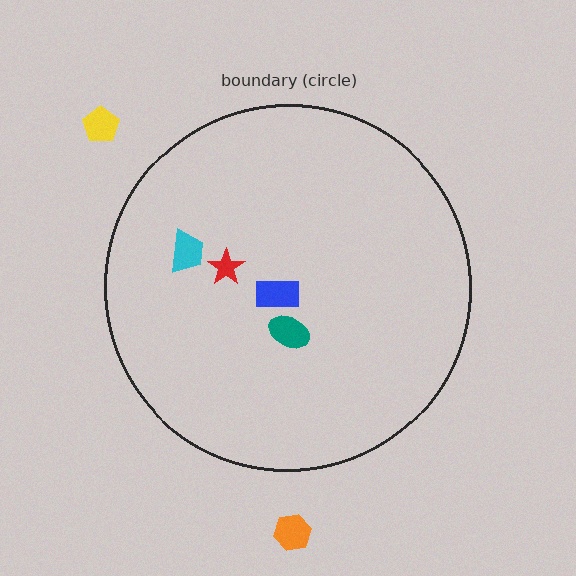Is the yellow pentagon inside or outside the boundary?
Outside.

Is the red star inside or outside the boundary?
Inside.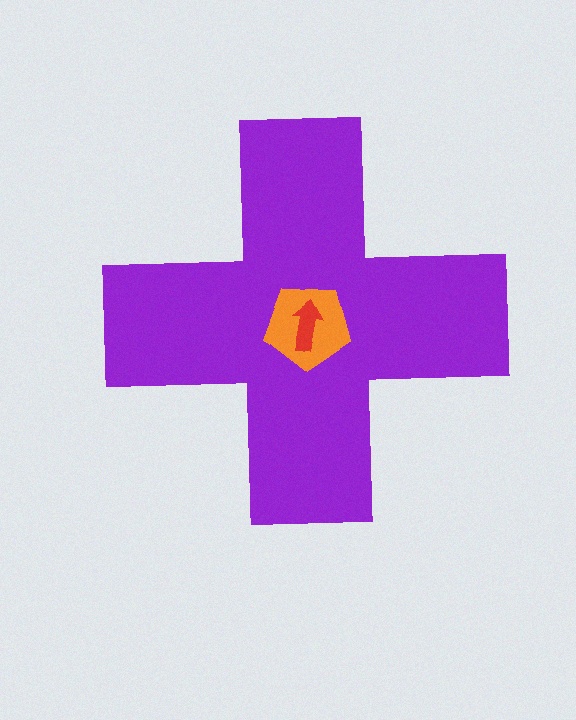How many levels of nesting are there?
3.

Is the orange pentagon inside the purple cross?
Yes.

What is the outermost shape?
The purple cross.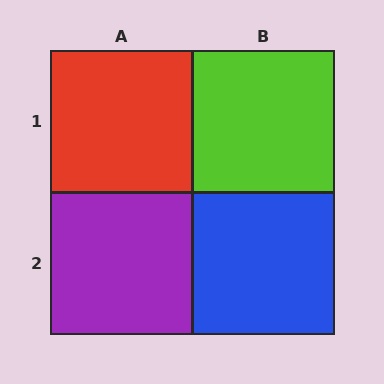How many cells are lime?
1 cell is lime.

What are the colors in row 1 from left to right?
Red, lime.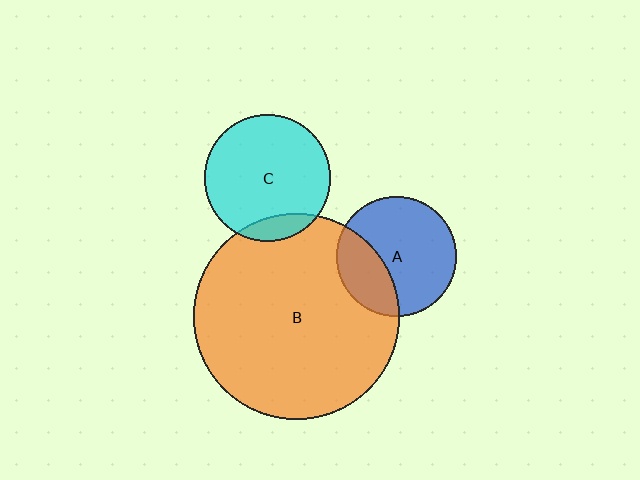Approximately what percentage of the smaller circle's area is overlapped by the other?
Approximately 10%.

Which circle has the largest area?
Circle B (orange).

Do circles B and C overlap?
Yes.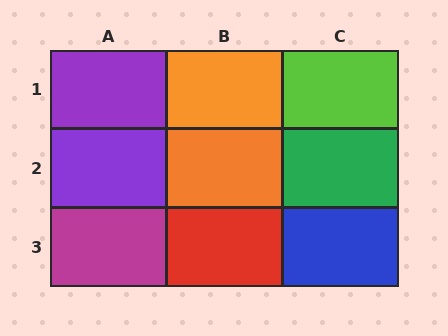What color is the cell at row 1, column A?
Purple.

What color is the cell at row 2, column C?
Green.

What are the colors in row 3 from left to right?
Magenta, red, blue.